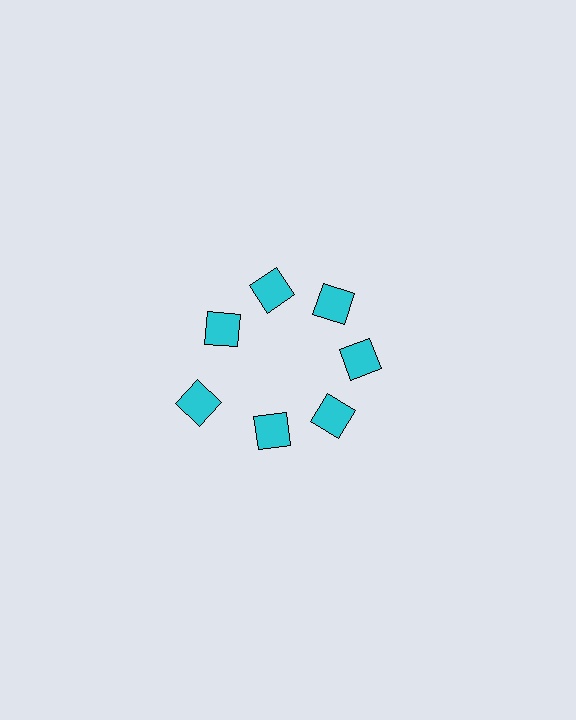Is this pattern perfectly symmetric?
No. The 7 cyan diamonds are arranged in a ring, but one element near the 8 o'clock position is pushed outward from the center, breaking the 7-fold rotational symmetry.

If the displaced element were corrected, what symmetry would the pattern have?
It would have 7-fold rotational symmetry — the pattern would map onto itself every 51 degrees.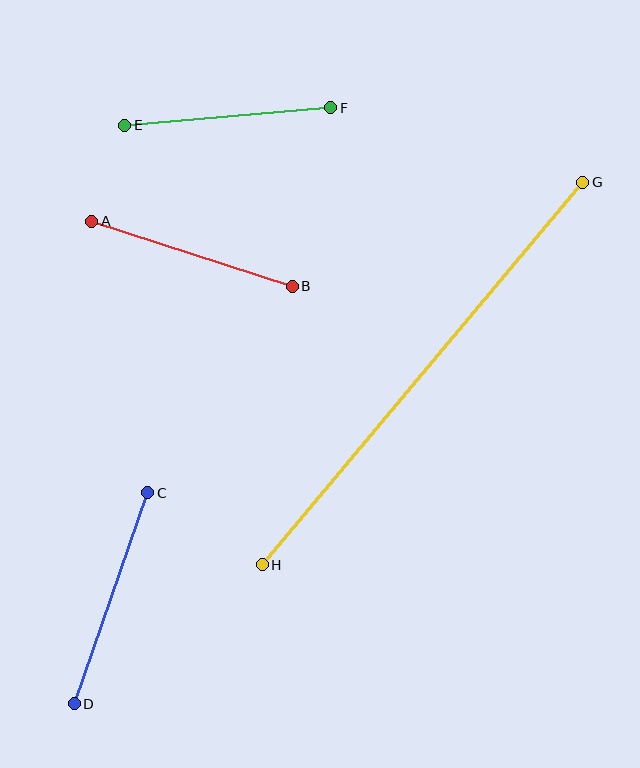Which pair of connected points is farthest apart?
Points G and H are farthest apart.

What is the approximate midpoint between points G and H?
The midpoint is at approximately (423, 374) pixels.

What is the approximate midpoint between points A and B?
The midpoint is at approximately (192, 254) pixels.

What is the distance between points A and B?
The distance is approximately 211 pixels.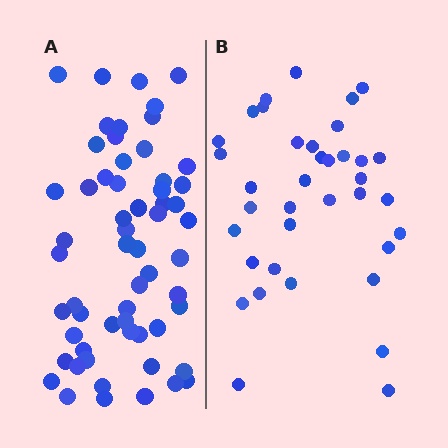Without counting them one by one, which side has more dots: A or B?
Region A (the left region) has more dots.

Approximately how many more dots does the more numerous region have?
Region A has approximately 20 more dots than region B.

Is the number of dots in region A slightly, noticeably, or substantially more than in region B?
Region A has substantially more. The ratio is roughly 1.6 to 1.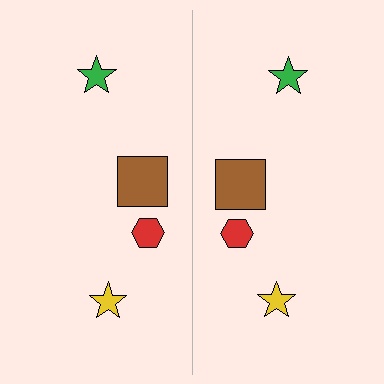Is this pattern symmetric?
Yes, this pattern has bilateral (reflection) symmetry.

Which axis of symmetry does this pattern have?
The pattern has a vertical axis of symmetry running through the center of the image.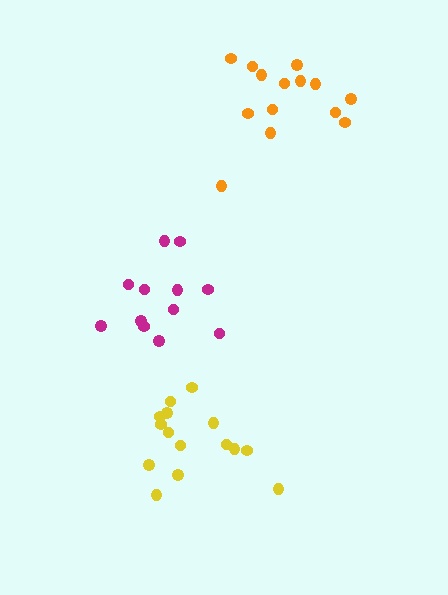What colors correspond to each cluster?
The clusters are colored: magenta, orange, yellow.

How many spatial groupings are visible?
There are 3 spatial groupings.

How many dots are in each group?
Group 1: 12 dots, Group 2: 14 dots, Group 3: 15 dots (41 total).